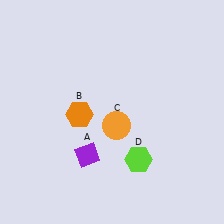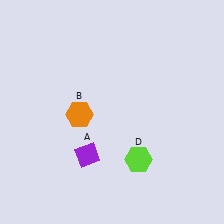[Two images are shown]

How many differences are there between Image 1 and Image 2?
There is 1 difference between the two images.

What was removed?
The orange circle (C) was removed in Image 2.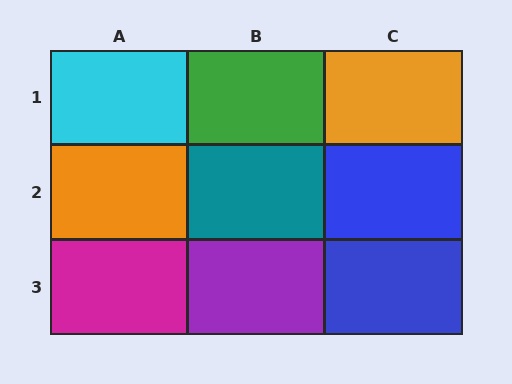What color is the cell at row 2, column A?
Orange.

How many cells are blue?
2 cells are blue.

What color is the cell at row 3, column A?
Magenta.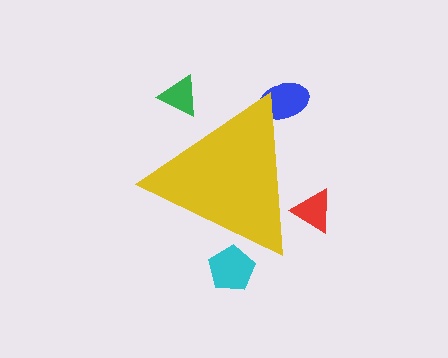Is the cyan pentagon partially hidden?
Yes, the cyan pentagon is partially hidden behind the yellow triangle.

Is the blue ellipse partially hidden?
Yes, the blue ellipse is partially hidden behind the yellow triangle.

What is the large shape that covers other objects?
A yellow triangle.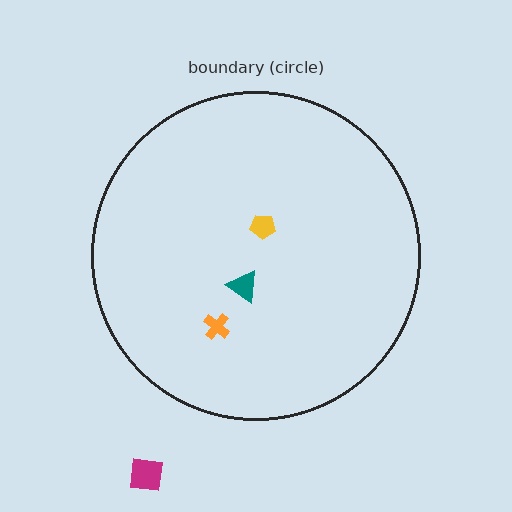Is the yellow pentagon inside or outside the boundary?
Inside.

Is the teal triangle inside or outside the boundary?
Inside.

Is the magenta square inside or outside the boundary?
Outside.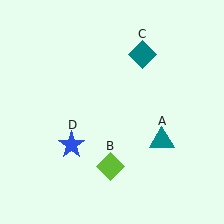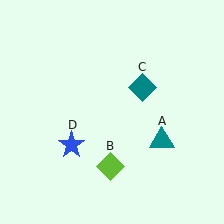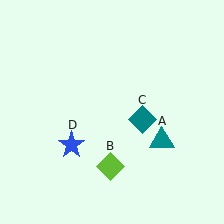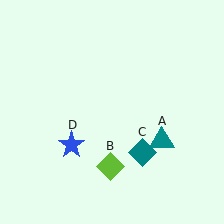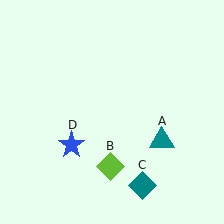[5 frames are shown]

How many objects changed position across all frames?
1 object changed position: teal diamond (object C).